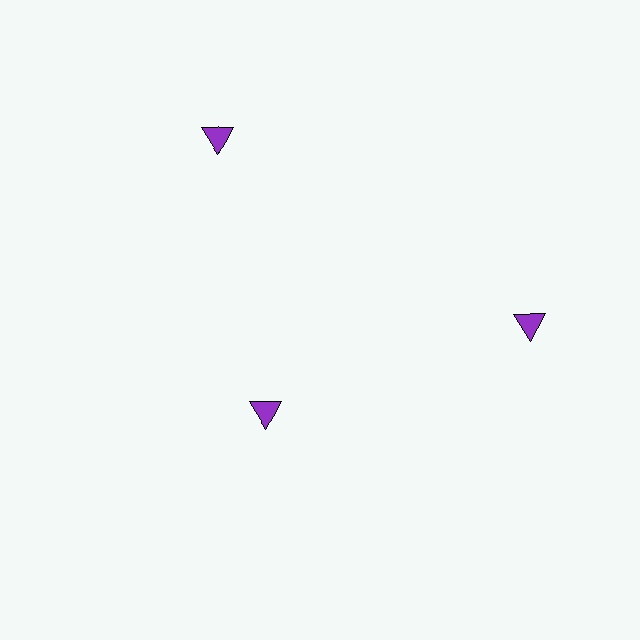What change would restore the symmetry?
The symmetry would be restored by moving it outward, back onto the ring so that all 3 triangles sit at equal angles and equal distance from the center.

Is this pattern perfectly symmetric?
No. The 3 purple triangles are arranged in a ring, but one element near the 7 o'clock position is pulled inward toward the center, breaking the 3-fold rotational symmetry.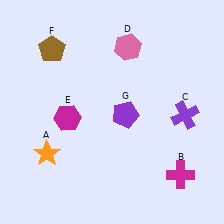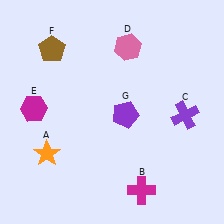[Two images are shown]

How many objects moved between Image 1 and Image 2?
2 objects moved between the two images.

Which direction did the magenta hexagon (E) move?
The magenta hexagon (E) moved left.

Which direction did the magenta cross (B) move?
The magenta cross (B) moved left.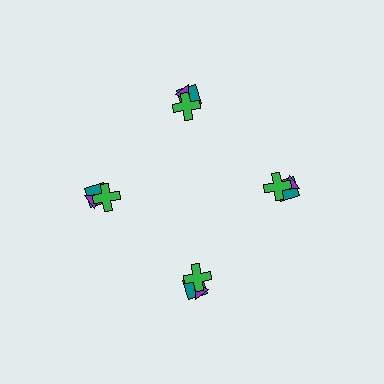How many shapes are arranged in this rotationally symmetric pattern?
There are 12 shapes, arranged in 4 groups of 3.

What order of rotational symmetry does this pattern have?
This pattern has 4-fold rotational symmetry.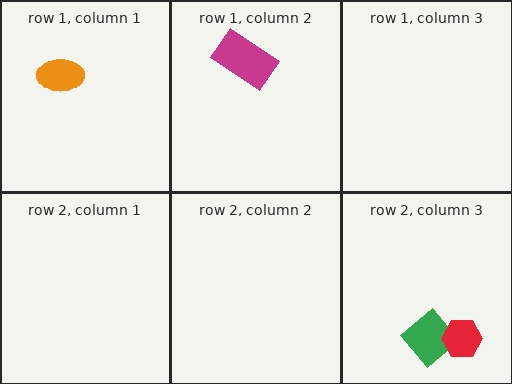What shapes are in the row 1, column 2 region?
The magenta rectangle.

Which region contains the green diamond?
The row 2, column 3 region.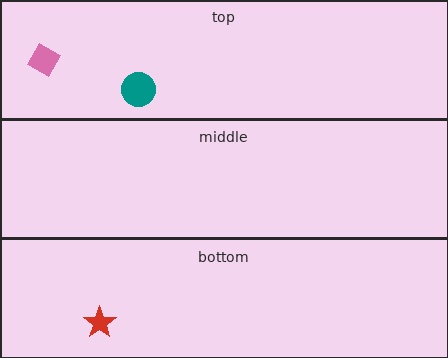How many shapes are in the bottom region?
1.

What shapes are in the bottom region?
The red star.